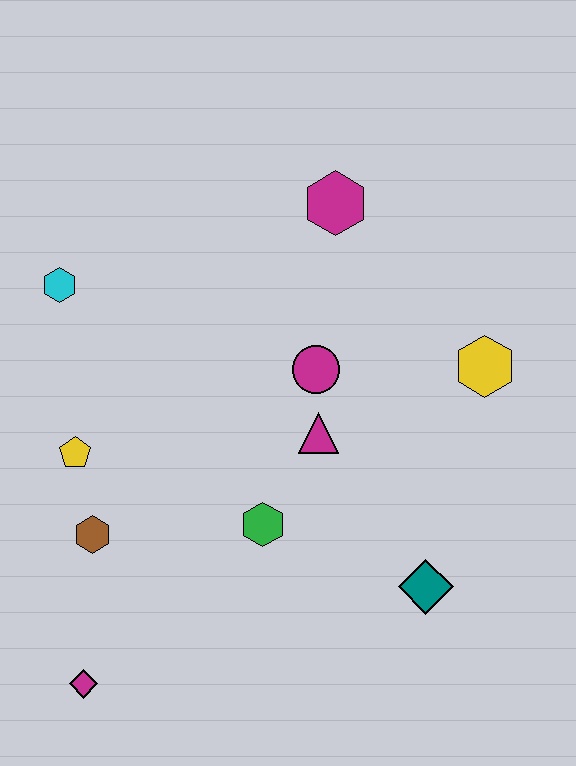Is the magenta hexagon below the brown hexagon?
No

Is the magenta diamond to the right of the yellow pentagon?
Yes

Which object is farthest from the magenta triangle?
The magenta diamond is farthest from the magenta triangle.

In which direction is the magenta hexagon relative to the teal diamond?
The magenta hexagon is above the teal diamond.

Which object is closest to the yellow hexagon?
The magenta circle is closest to the yellow hexagon.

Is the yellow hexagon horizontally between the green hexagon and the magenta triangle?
No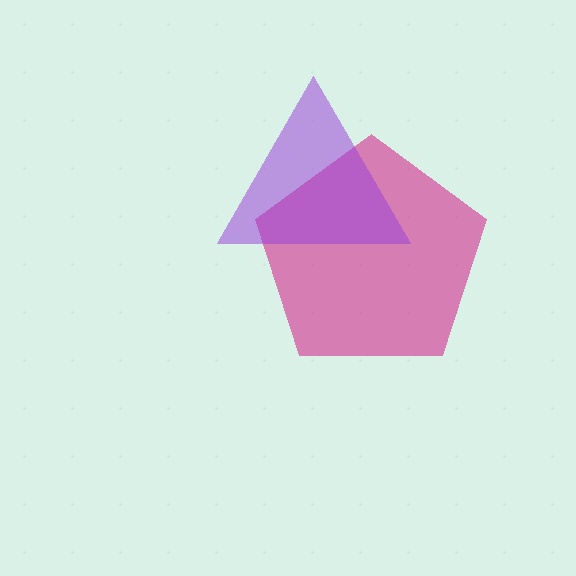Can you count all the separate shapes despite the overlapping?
Yes, there are 2 separate shapes.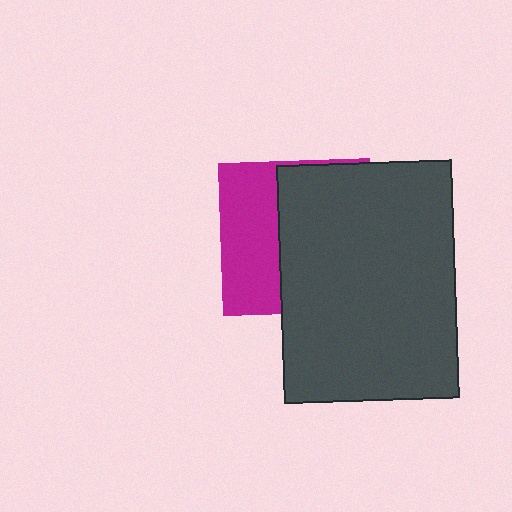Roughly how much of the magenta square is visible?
A small part of it is visible (roughly 40%).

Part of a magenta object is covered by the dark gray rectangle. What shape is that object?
It is a square.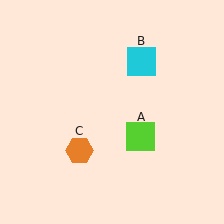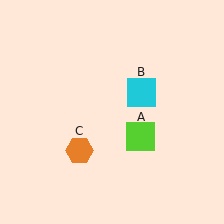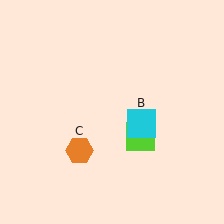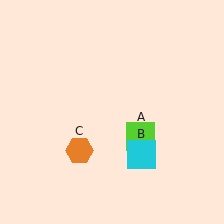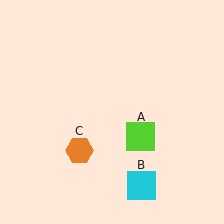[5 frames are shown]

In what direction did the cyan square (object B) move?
The cyan square (object B) moved down.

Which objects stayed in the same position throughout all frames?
Lime square (object A) and orange hexagon (object C) remained stationary.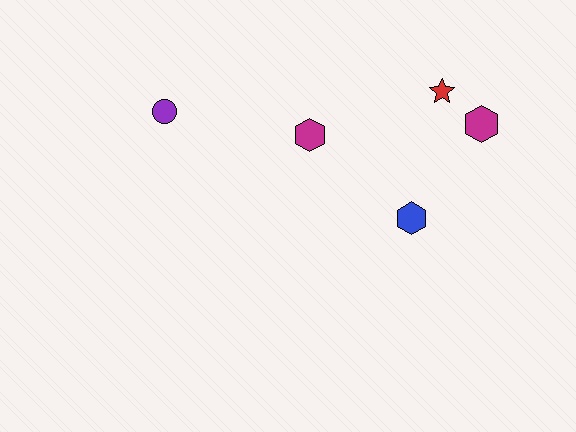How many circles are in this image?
There is 1 circle.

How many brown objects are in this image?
There are no brown objects.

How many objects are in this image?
There are 5 objects.